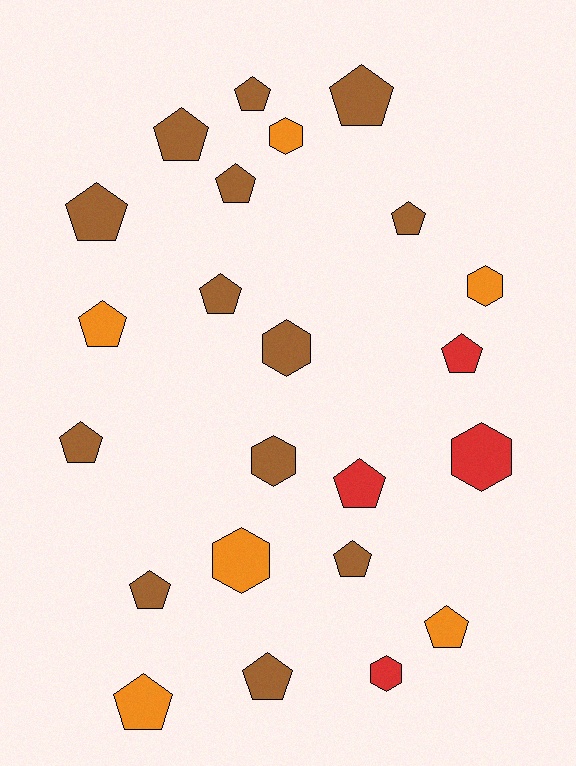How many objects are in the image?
There are 23 objects.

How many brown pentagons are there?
There are 11 brown pentagons.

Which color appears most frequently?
Brown, with 13 objects.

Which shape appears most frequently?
Pentagon, with 16 objects.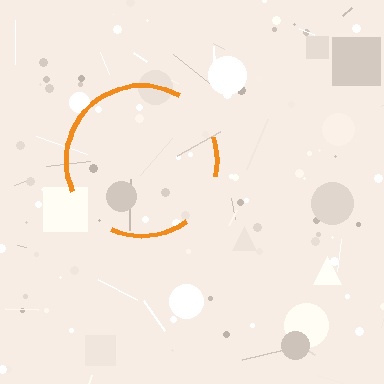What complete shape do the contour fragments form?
The contour fragments form a circle.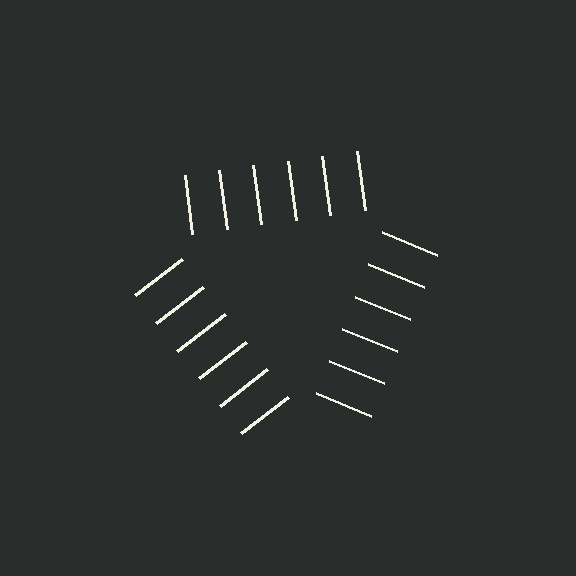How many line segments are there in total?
18 — 6 along each of the 3 edges.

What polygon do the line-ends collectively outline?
An illusory triangle — the line segments terminate on its edges but no continuous stroke is drawn.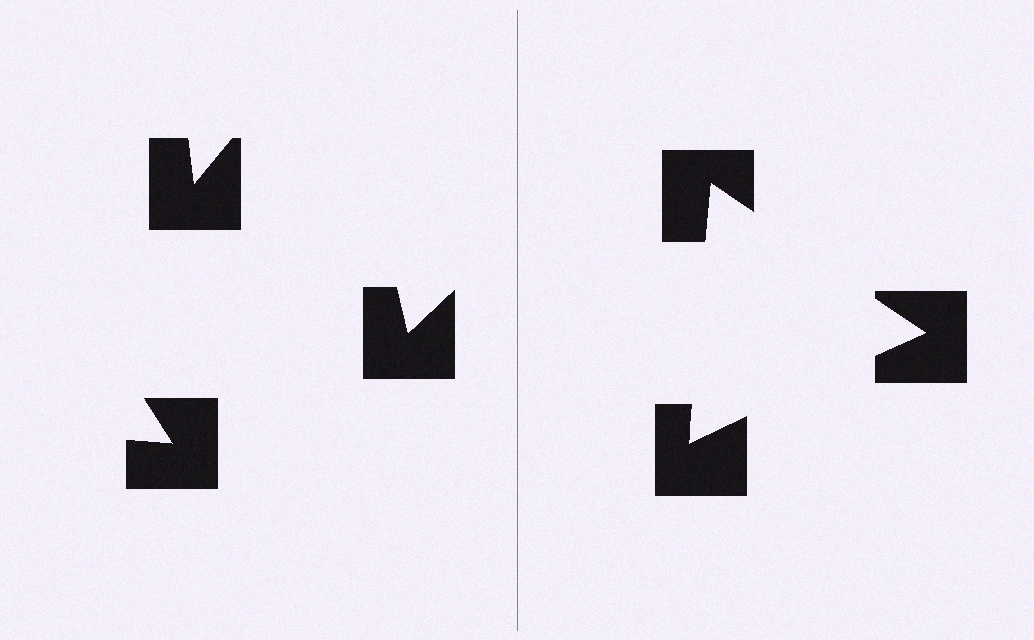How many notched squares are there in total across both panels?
6 — 3 on each side.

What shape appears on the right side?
An illusory triangle.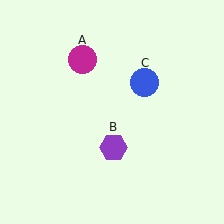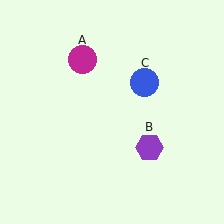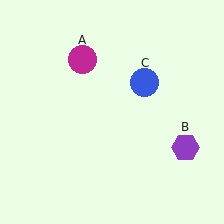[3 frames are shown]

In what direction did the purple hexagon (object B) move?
The purple hexagon (object B) moved right.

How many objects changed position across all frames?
1 object changed position: purple hexagon (object B).